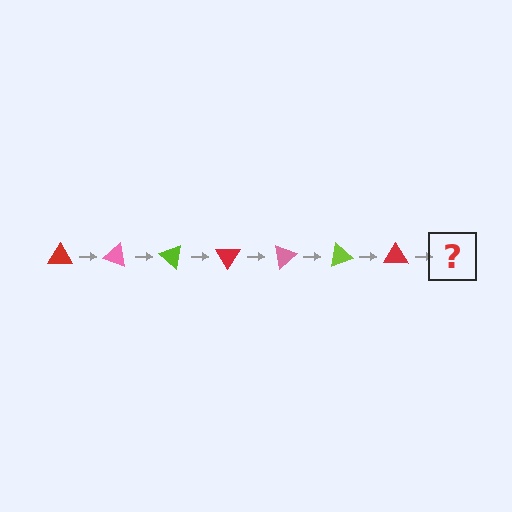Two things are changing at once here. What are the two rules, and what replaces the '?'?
The two rules are that it rotates 20 degrees each step and the color cycles through red, pink, and lime. The '?' should be a pink triangle, rotated 140 degrees from the start.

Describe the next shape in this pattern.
It should be a pink triangle, rotated 140 degrees from the start.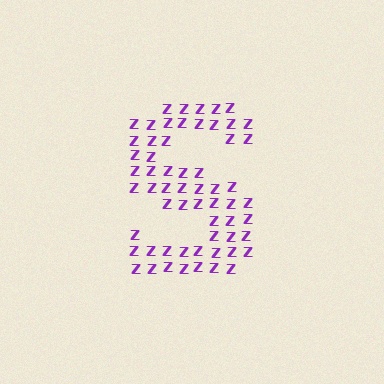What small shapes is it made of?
It is made of small letter Z's.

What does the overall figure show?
The overall figure shows the letter S.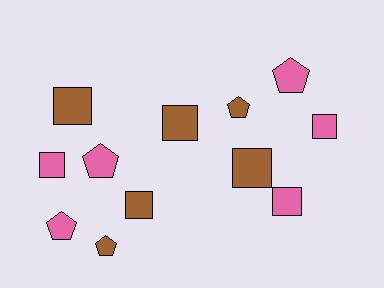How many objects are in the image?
There are 12 objects.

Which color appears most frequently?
Brown, with 6 objects.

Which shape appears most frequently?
Square, with 7 objects.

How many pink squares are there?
There are 3 pink squares.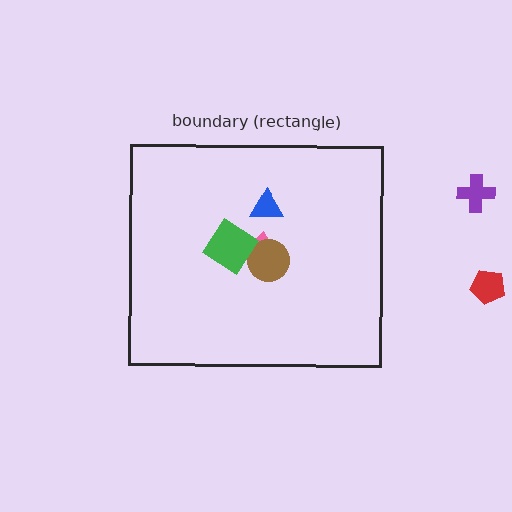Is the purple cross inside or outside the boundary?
Outside.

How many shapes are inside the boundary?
4 inside, 2 outside.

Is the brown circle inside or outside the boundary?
Inside.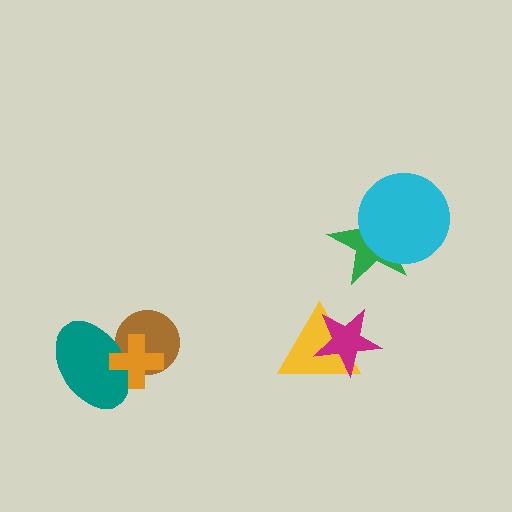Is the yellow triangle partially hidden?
Yes, it is partially covered by another shape.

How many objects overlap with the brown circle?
2 objects overlap with the brown circle.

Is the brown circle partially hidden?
Yes, it is partially covered by another shape.